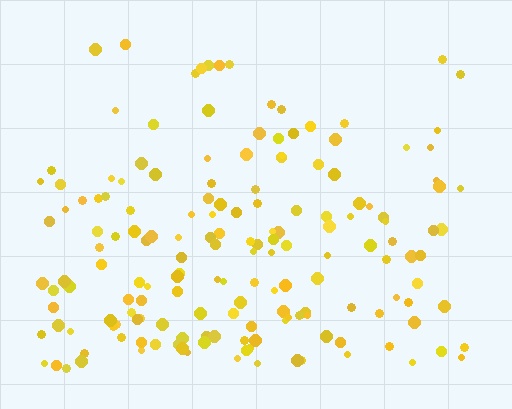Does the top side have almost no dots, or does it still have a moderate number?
Still a moderate number, just noticeably fewer than the bottom.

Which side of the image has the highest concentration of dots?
The bottom.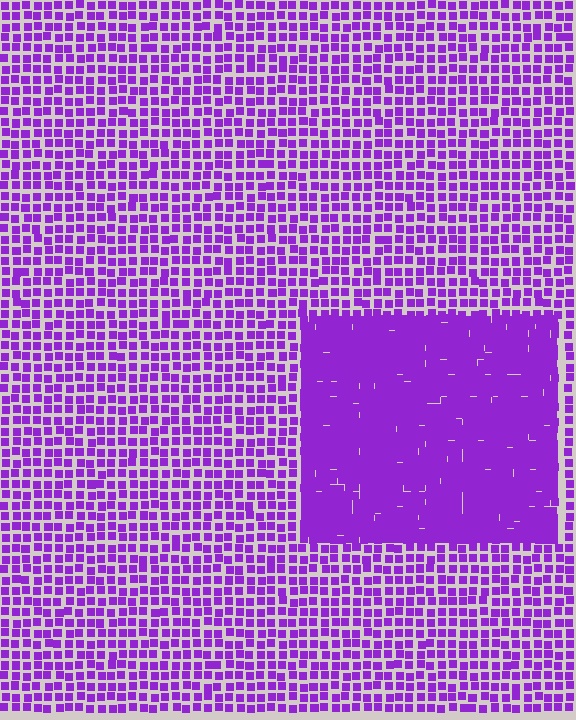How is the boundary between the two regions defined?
The boundary is defined by a change in element density (approximately 2.1x ratio). All elements are the same color, size, and shape.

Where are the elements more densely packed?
The elements are more densely packed inside the rectangle boundary.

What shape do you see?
I see a rectangle.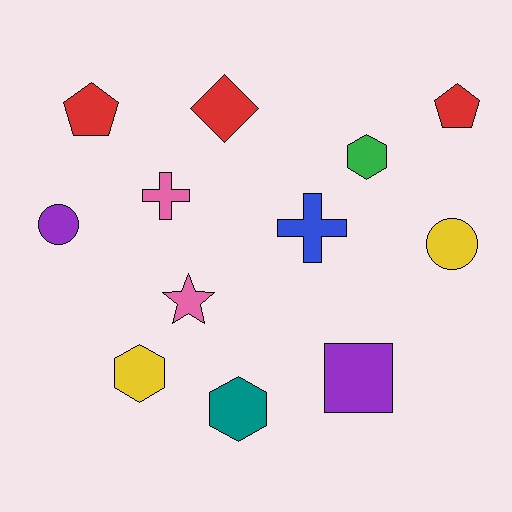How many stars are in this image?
There is 1 star.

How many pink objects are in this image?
There are 2 pink objects.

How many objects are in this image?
There are 12 objects.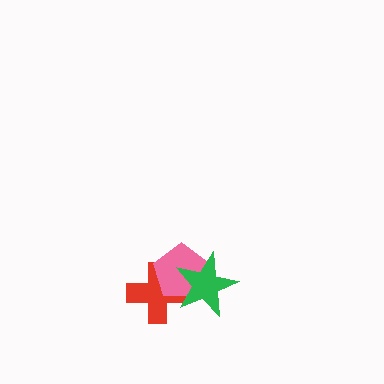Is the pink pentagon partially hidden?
Yes, it is partially covered by another shape.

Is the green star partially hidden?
No, no other shape covers it.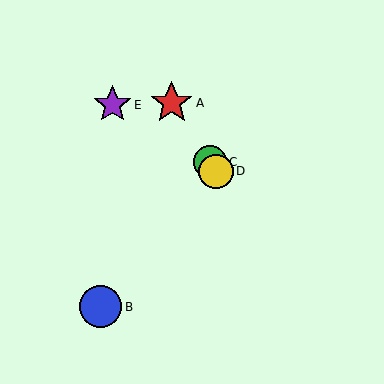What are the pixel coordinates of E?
Object E is at (112, 105).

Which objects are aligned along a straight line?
Objects A, C, D are aligned along a straight line.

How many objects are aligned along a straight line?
3 objects (A, C, D) are aligned along a straight line.